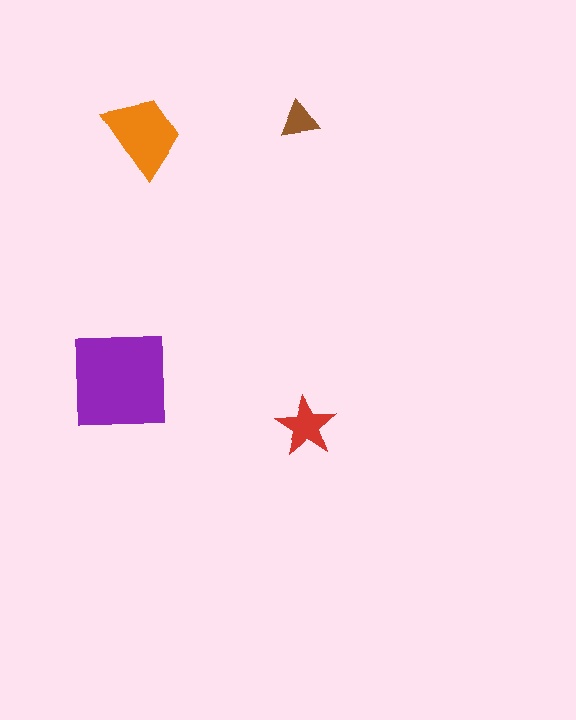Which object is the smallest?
The brown triangle.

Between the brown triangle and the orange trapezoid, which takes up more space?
The orange trapezoid.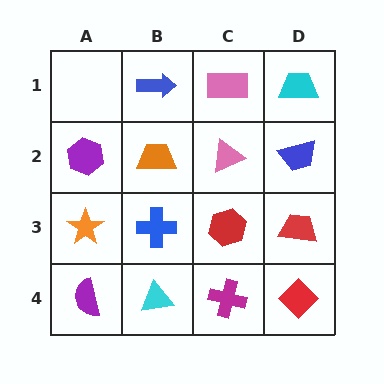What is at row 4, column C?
A magenta cross.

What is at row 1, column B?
A blue arrow.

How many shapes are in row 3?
4 shapes.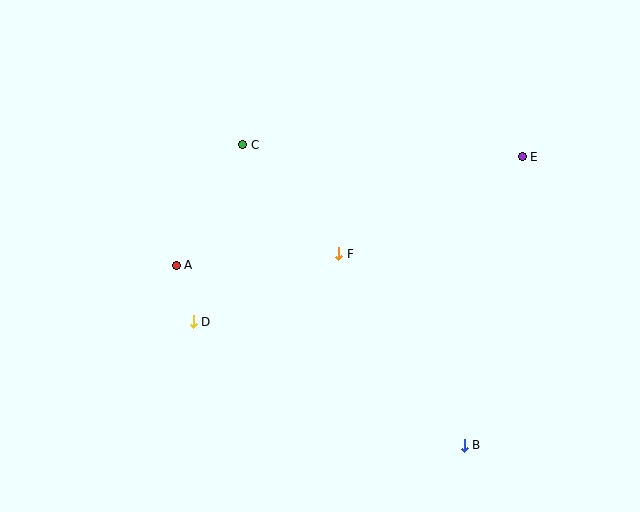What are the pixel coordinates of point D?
Point D is at (193, 322).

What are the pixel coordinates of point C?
Point C is at (243, 145).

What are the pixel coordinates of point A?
Point A is at (176, 265).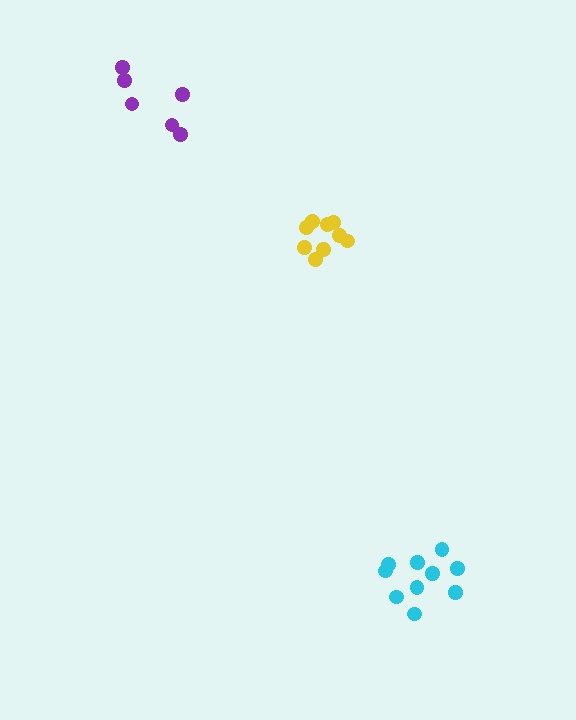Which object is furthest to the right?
The cyan cluster is rightmost.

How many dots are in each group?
Group 1: 10 dots, Group 2: 10 dots, Group 3: 6 dots (26 total).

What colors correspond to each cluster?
The clusters are colored: yellow, cyan, purple.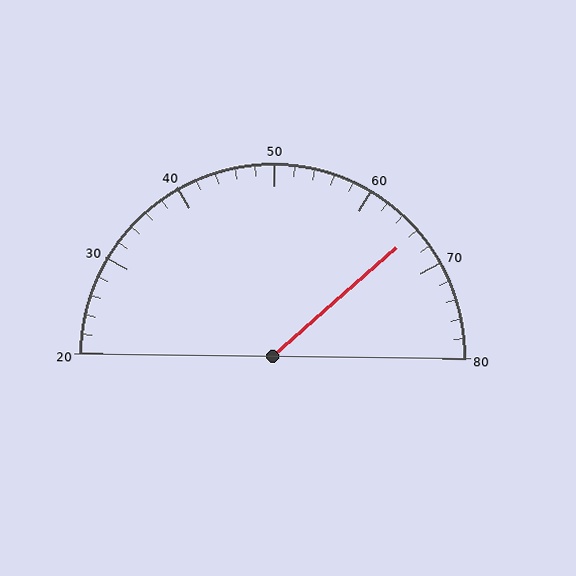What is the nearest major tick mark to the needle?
The nearest major tick mark is 70.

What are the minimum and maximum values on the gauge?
The gauge ranges from 20 to 80.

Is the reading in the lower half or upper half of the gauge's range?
The reading is in the upper half of the range (20 to 80).